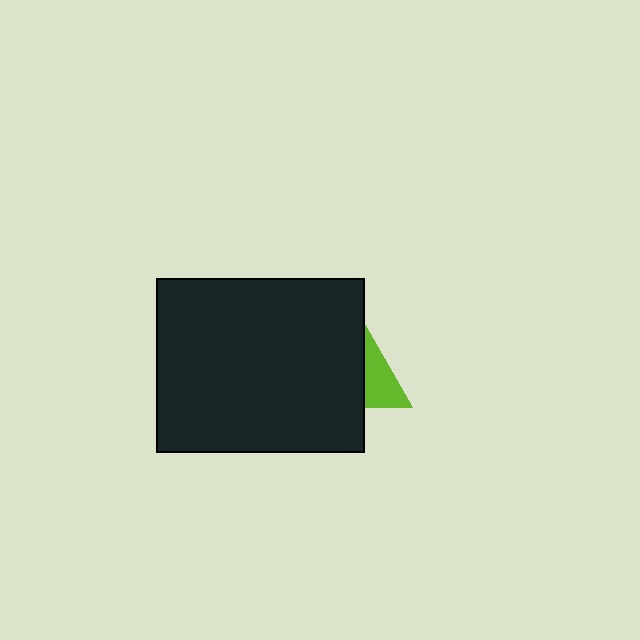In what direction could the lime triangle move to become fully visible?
The lime triangle could move right. That would shift it out from behind the black rectangle entirely.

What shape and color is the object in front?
The object in front is a black rectangle.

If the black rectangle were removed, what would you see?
You would see the complete lime triangle.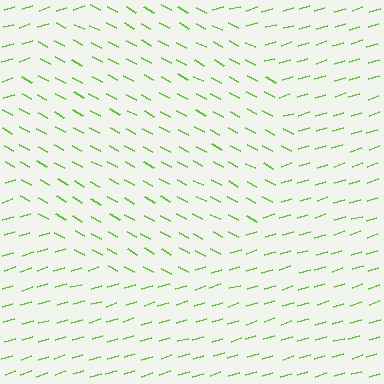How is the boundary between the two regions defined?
The boundary is defined purely by a change in line orientation (approximately 45 degrees difference). All lines are the same color and thickness.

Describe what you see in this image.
The image is filled with small lime line segments. A circle region in the image has lines oriented differently from the surrounding lines, creating a visible texture boundary.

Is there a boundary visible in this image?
Yes, there is a texture boundary formed by a change in line orientation.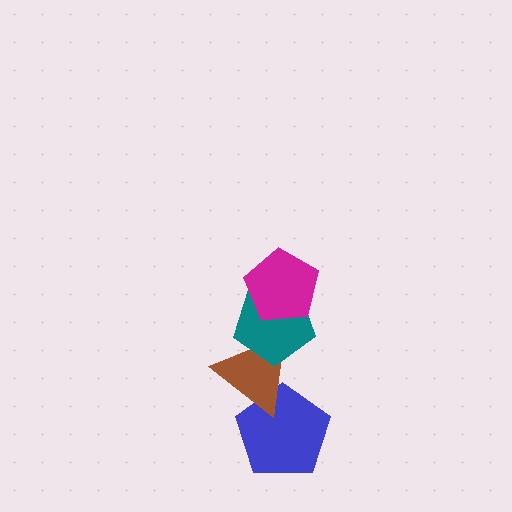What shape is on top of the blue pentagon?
The brown triangle is on top of the blue pentagon.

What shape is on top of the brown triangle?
The teal pentagon is on top of the brown triangle.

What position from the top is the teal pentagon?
The teal pentagon is 2nd from the top.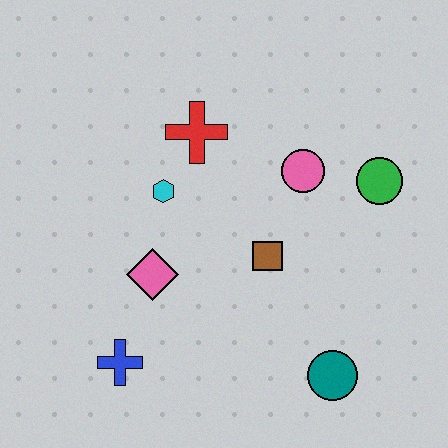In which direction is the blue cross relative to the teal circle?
The blue cross is to the left of the teal circle.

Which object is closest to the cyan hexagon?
The red cross is closest to the cyan hexagon.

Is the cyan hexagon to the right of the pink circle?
No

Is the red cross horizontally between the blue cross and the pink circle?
Yes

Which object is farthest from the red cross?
The teal circle is farthest from the red cross.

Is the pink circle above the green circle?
Yes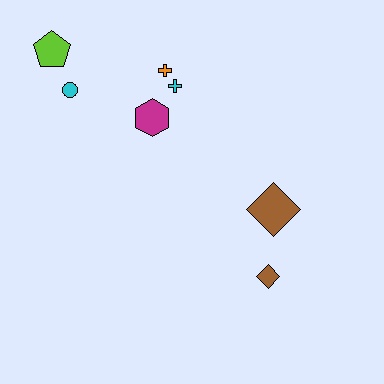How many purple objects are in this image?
There are no purple objects.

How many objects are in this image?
There are 7 objects.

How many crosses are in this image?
There are 2 crosses.